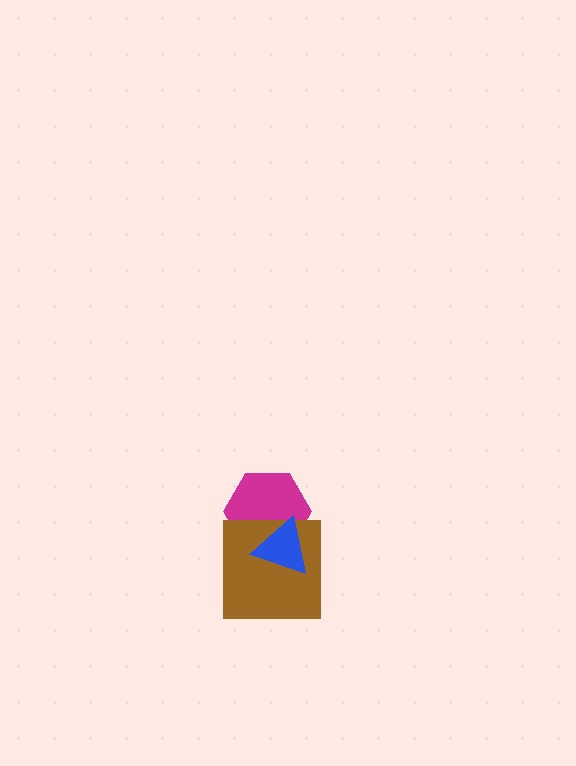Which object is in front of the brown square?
The blue triangle is in front of the brown square.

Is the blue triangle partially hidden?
No, no other shape covers it.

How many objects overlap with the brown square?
2 objects overlap with the brown square.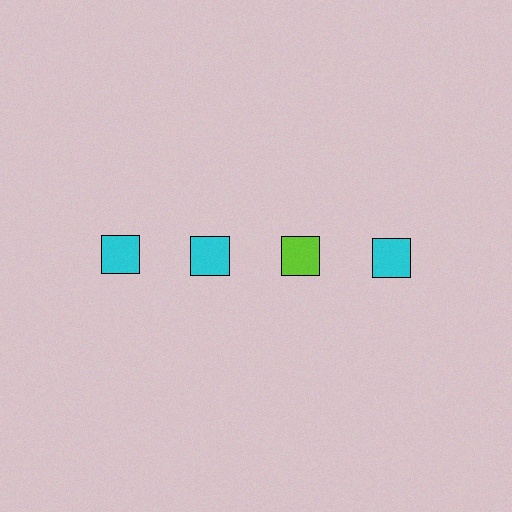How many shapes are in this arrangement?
There are 4 shapes arranged in a grid pattern.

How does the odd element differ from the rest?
It has a different color: lime instead of cyan.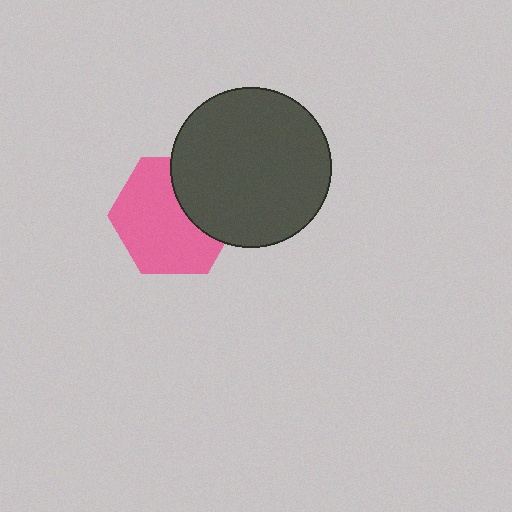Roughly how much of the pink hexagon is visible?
Most of it is visible (roughly 67%).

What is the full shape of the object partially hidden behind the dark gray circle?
The partially hidden object is a pink hexagon.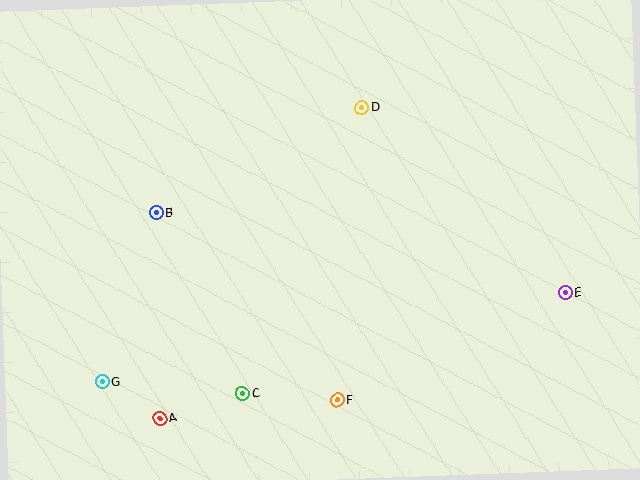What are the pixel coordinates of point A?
Point A is at (160, 418).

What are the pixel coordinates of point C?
Point C is at (243, 394).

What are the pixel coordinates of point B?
Point B is at (156, 213).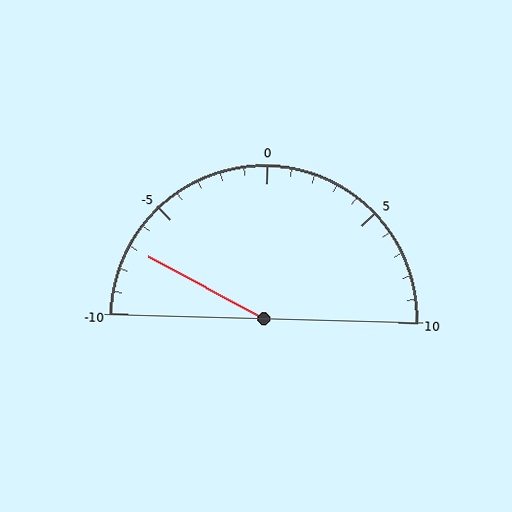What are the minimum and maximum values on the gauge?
The gauge ranges from -10 to 10.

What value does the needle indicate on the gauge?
The needle indicates approximately -7.